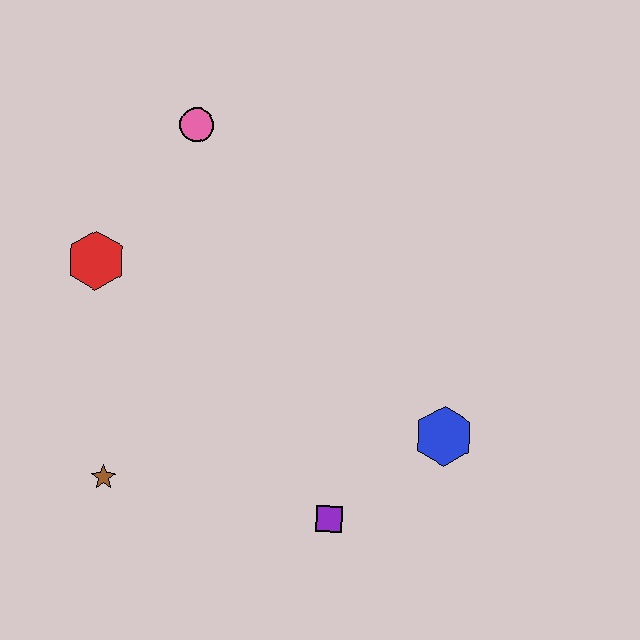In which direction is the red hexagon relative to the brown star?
The red hexagon is above the brown star.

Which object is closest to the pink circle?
The red hexagon is closest to the pink circle.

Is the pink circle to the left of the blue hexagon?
Yes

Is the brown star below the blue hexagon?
Yes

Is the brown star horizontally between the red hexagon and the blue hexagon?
Yes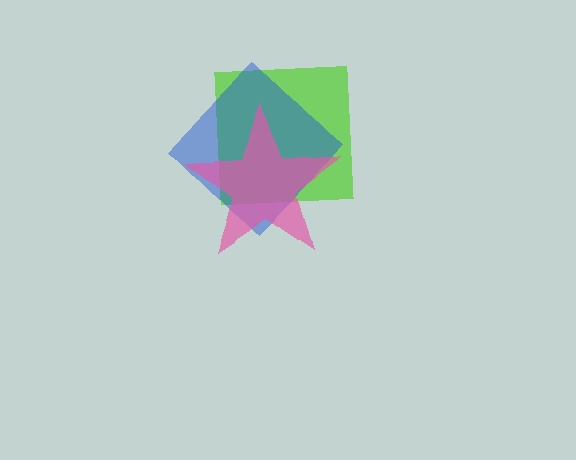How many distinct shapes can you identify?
There are 3 distinct shapes: a lime square, a blue diamond, a pink star.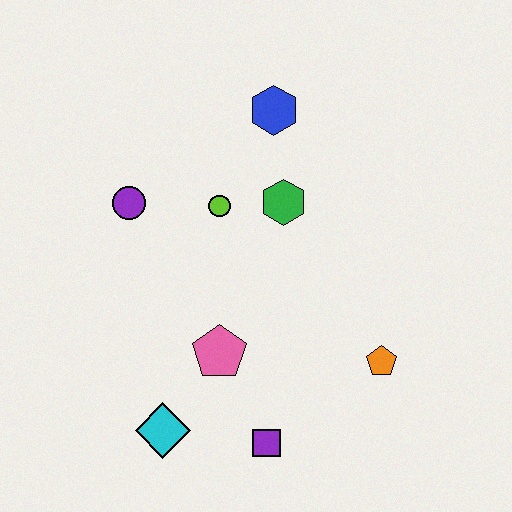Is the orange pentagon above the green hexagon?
No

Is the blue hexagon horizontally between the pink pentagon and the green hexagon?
Yes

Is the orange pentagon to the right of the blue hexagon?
Yes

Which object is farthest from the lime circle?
The purple square is farthest from the lime circle.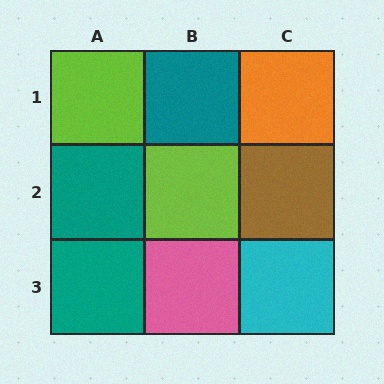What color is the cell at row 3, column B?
Pink.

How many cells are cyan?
1 cell is cyan.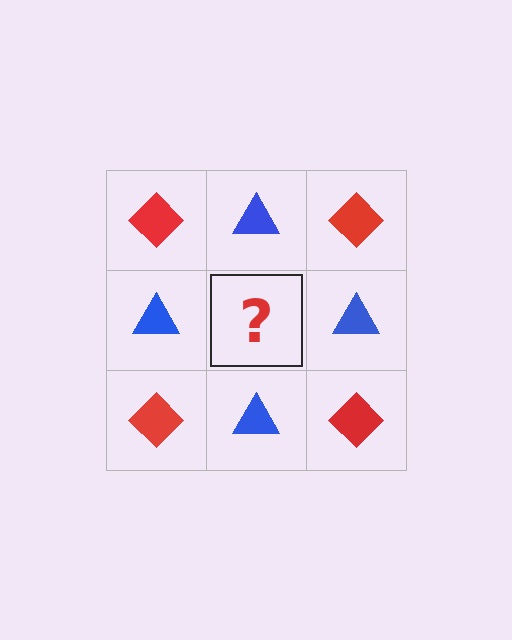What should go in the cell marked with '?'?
The missing cell should contain a red diamond.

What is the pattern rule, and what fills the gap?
The rule is that it alternates red diamond and blue triangle in a checkerboard pattern. The gap should be filled with a red diamond.